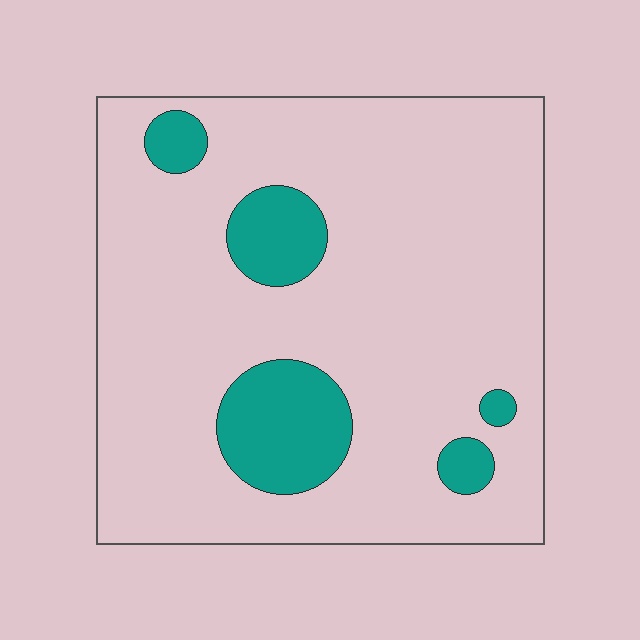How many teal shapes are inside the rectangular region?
5.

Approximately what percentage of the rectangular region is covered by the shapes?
Approximately 15%.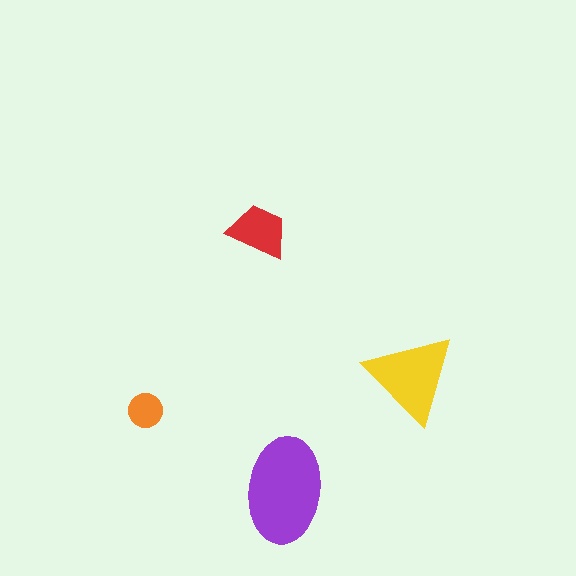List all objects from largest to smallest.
The purple ellipse, the yellow triangle, the red trapezoid, the orange circle.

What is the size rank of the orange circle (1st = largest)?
4th.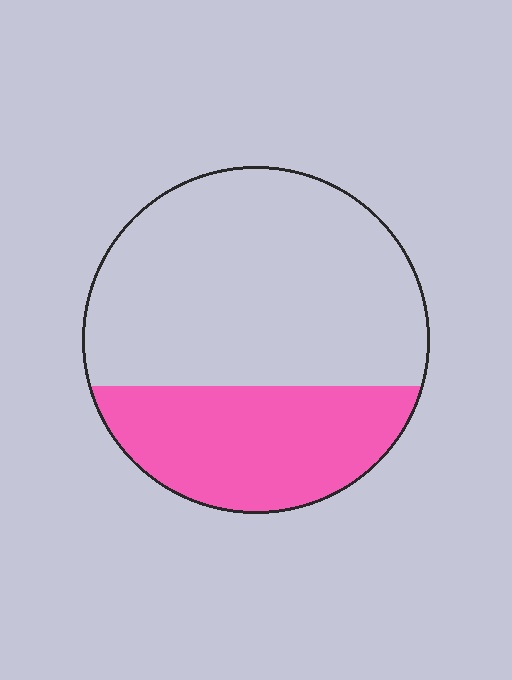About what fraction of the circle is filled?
About one third (1/3).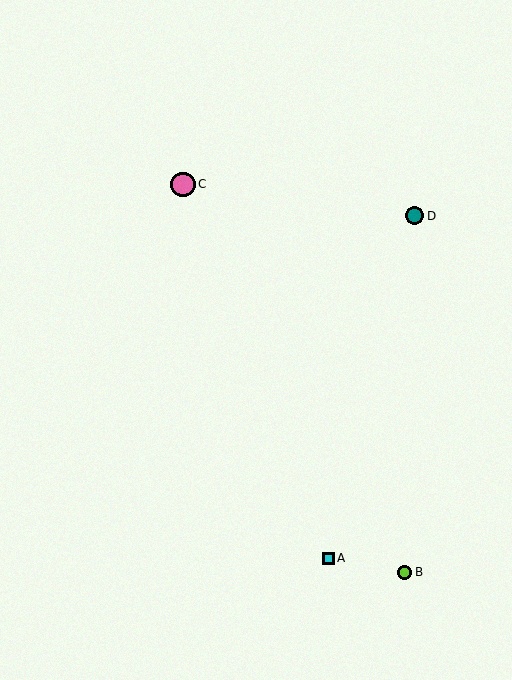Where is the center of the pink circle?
The center of the pink circle is at (183, 184).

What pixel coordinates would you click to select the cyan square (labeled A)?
Click at (328, 558) to select the cyan square A.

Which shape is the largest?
The pink circle (labeled C) is the largest.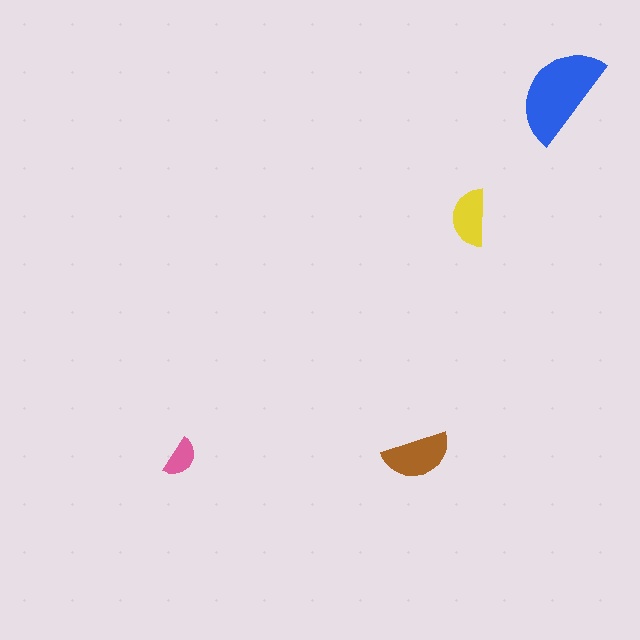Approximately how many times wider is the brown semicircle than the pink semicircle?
About 1.5 times wider.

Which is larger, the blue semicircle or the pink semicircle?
The blue one.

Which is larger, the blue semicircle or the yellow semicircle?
The blue one.